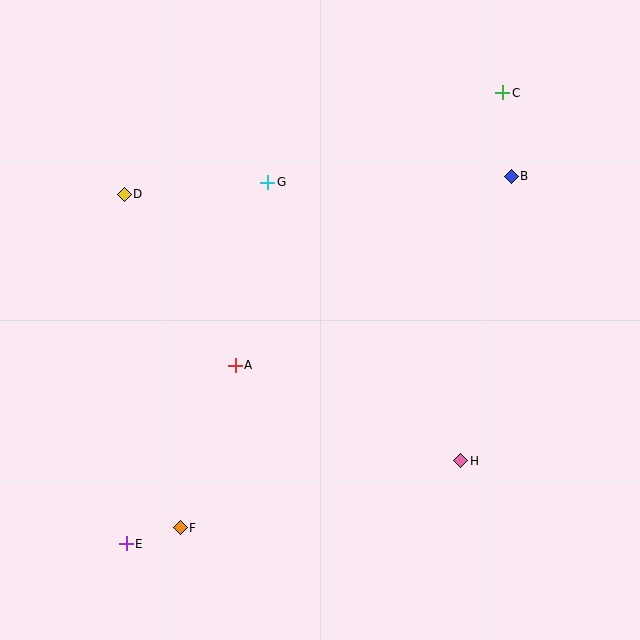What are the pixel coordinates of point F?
Point F is at (180, 528).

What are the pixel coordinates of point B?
Point B is at (511, 176).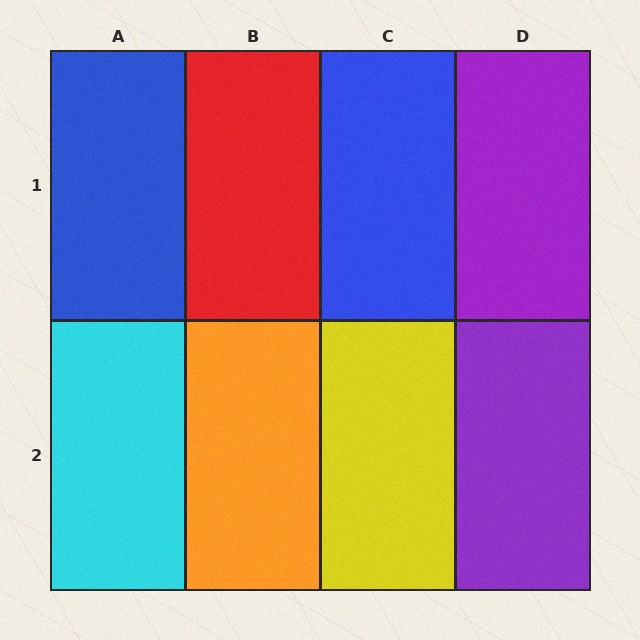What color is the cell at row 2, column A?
Cyan.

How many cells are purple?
2 cells are purple.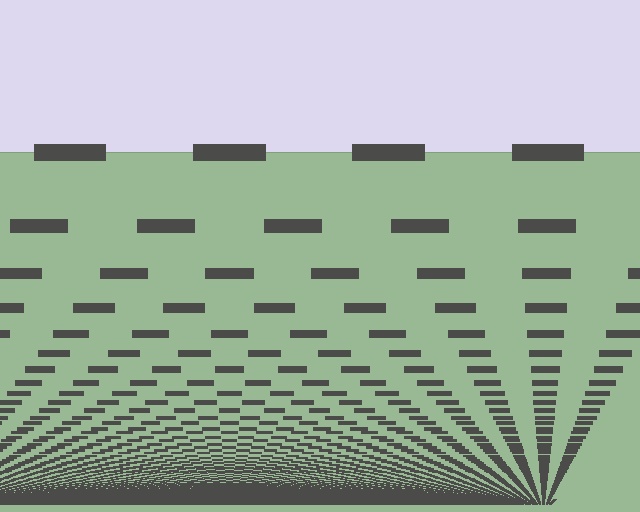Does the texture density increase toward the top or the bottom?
Density increases toward the bottom.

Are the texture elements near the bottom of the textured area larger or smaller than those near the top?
Smaller. The gradient is inverted — elements near the bottom are smaller and denser.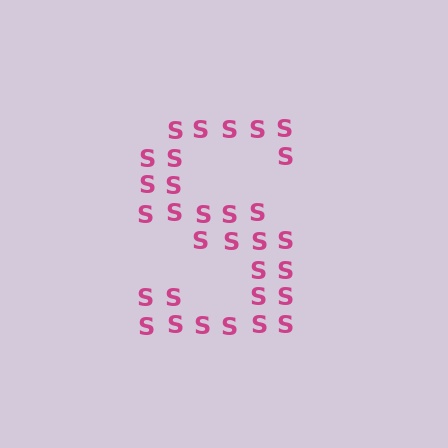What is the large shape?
The large shape is the letter S.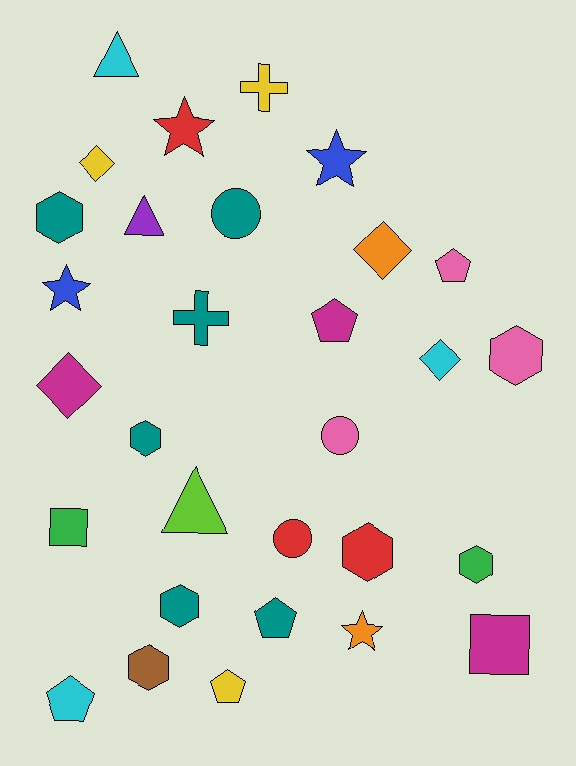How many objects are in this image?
There are 30 objects.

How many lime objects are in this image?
There is 1 lime object.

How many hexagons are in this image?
There are 7 hexagons.